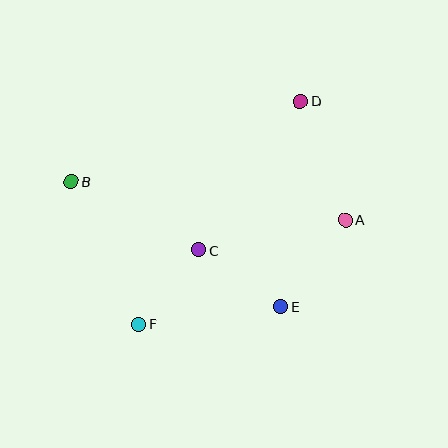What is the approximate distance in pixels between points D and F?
The distance between D and F is approximately 275 pixels.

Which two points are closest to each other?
Points C and F are closest to each other.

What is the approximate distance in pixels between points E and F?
The distance between E and F is approximately 143 pixels.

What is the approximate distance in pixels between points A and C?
The distance between A and C is approximately 150 pixels.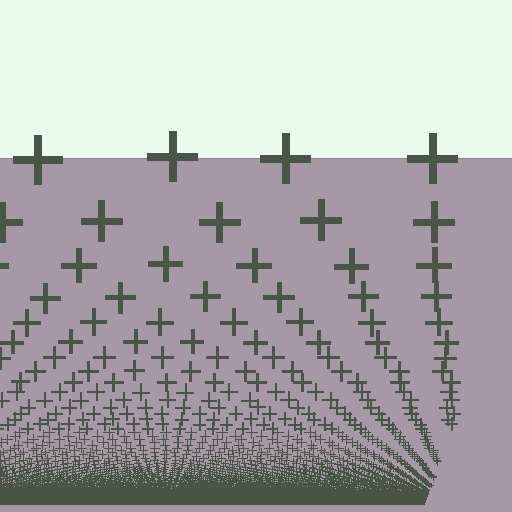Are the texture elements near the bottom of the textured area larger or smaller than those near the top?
Smaller. The gradient is inverted — elements near the bottom are smaller and denser.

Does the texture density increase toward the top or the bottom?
Density increases toward the bottom.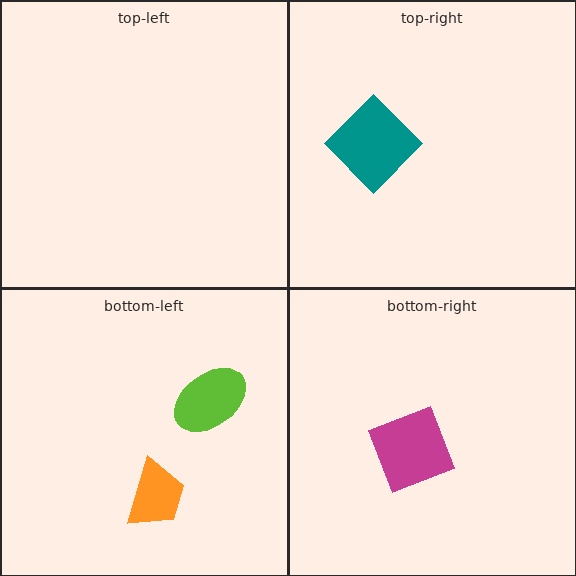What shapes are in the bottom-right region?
The magenta square.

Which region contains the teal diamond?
The top-right region.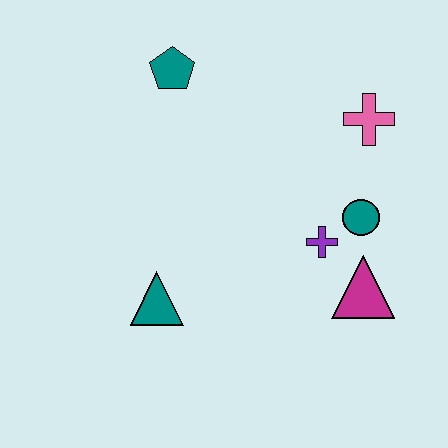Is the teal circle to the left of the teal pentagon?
No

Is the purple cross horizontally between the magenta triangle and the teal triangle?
Yes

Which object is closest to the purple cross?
The teal circle is closest to the purple cross.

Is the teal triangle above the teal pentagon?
No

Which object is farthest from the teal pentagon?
The magenta triangle is farthest from the teal pentagon.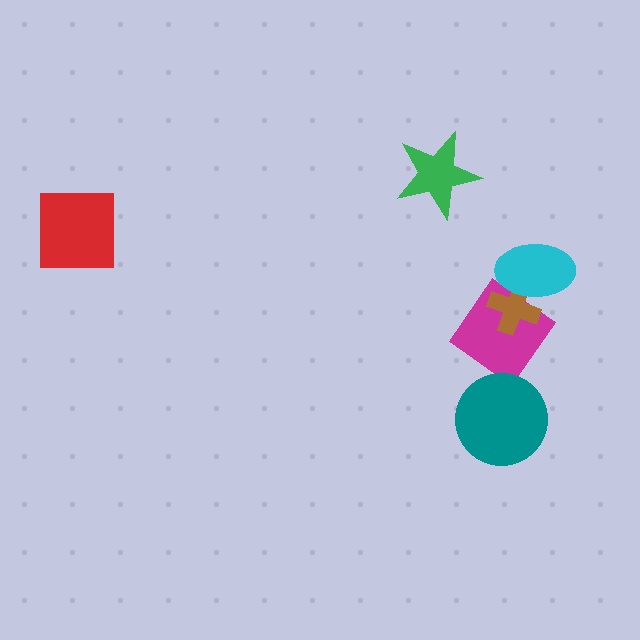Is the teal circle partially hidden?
No, no other shape covers it.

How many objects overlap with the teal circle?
0 objects overlap with the teal circle.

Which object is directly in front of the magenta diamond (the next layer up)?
The brown cross is directly in front of the magenta diamond.